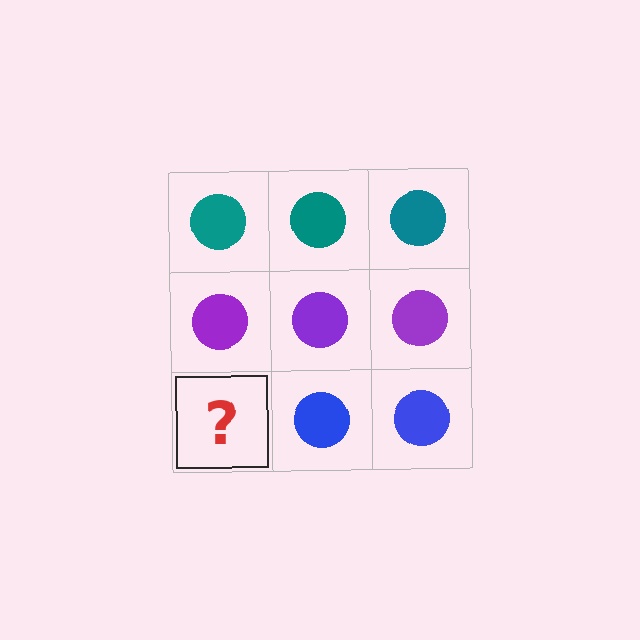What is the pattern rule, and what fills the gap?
The rule is that each row has a consistent color. The gap should be filled with a blue circle.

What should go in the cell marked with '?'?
The missing cell should contain a blue circle.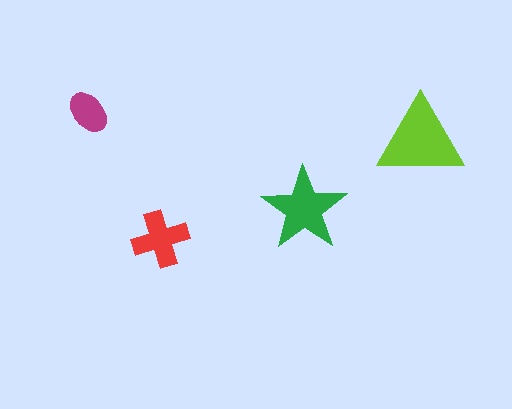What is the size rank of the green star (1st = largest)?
2nd.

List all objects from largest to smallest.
The lime triangle, the green star, the red cross, the magenta ellipse.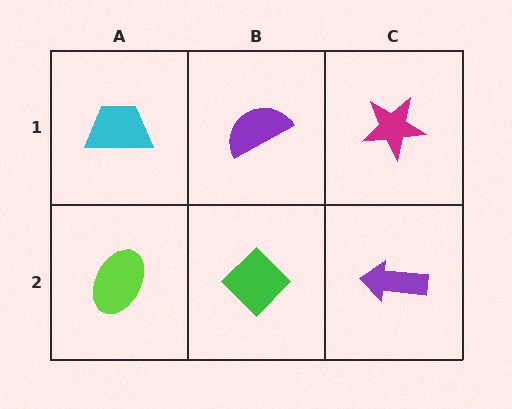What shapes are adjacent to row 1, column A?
A lime ellipse (row 2, column A), a purple semicircle (row 1, column B).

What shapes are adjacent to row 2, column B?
A purple semicircle (row 1, column B), a lime ellipse (row 2, column A), a purple arrow (row 2, column C).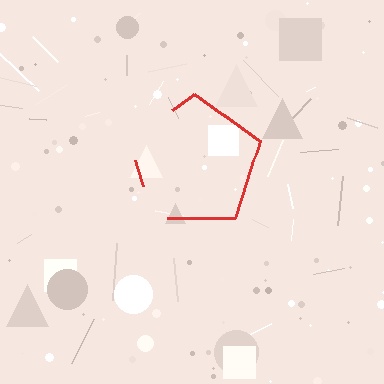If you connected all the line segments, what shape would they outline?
They would outline a pentagon.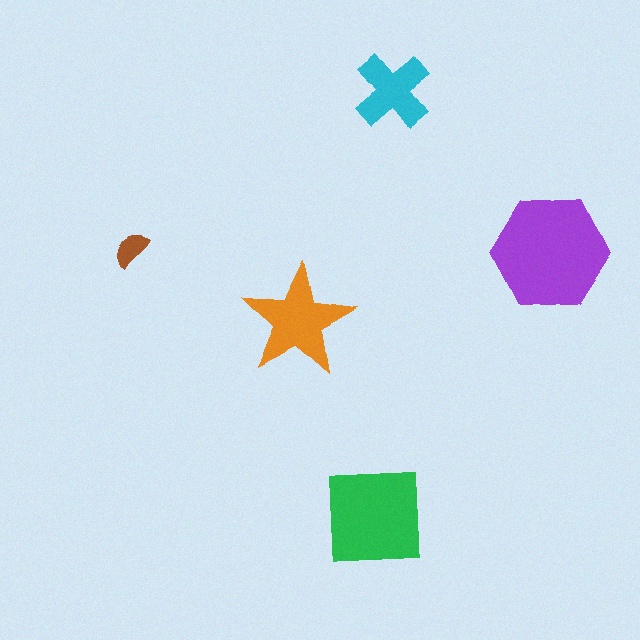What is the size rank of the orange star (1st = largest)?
3rd.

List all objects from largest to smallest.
The purple hexagon, the green square, the orange star, the cyan cross, the brown semicircle.